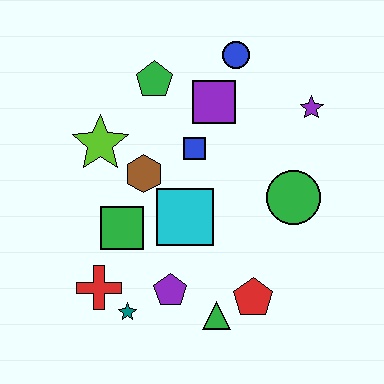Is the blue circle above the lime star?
Yes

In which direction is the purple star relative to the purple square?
The purple star is to the right of the purple square.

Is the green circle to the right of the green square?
Yes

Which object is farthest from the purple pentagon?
The blue circle is farthest from the purple pentagon.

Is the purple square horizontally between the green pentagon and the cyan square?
No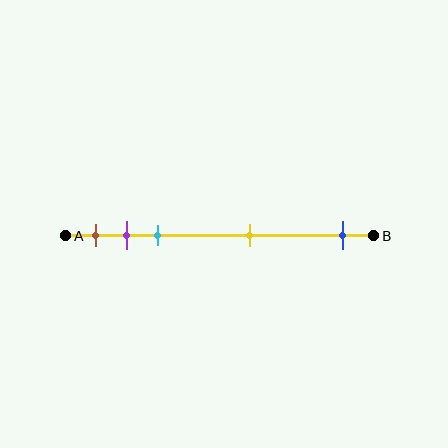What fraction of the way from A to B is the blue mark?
The blue mark is approximately 90% (0.9) of the way from A to B.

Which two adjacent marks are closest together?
The purple and cyan marks are the closest adjacent pair.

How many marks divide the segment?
There are 5 marks dividing the segment.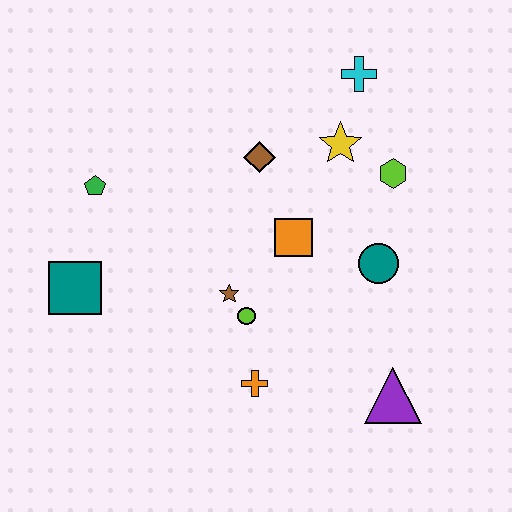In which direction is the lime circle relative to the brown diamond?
The lime circle is below the brown diamond.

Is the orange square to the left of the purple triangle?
Yes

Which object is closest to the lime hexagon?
The yellow star is closest to the lime hexagon.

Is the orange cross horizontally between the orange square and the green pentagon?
Yes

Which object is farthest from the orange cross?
The cyan cross is farthest from the orange cross.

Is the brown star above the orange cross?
Yes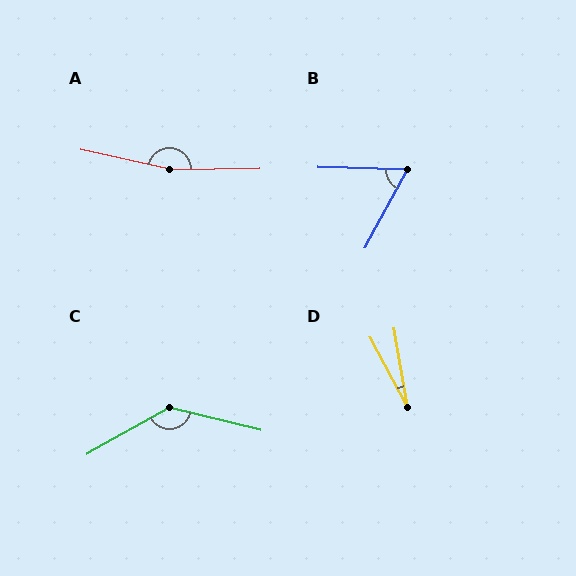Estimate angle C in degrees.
Approximately 137 degrees.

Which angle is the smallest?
D, at approximately 19 degrees.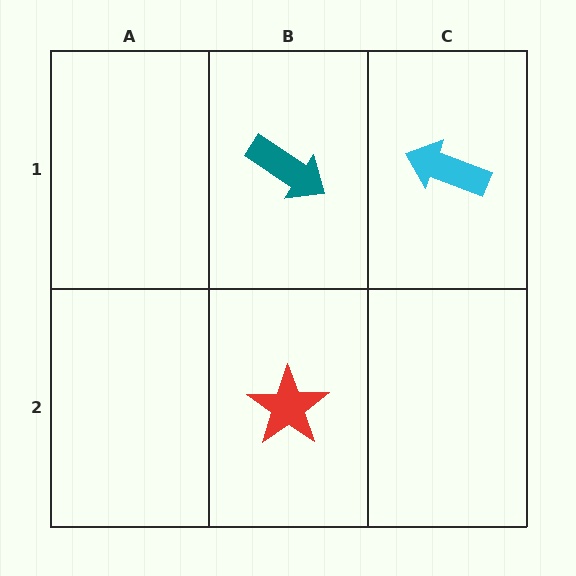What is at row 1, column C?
A cyan arrow.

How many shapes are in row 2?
1 shape.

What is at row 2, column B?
A red star.